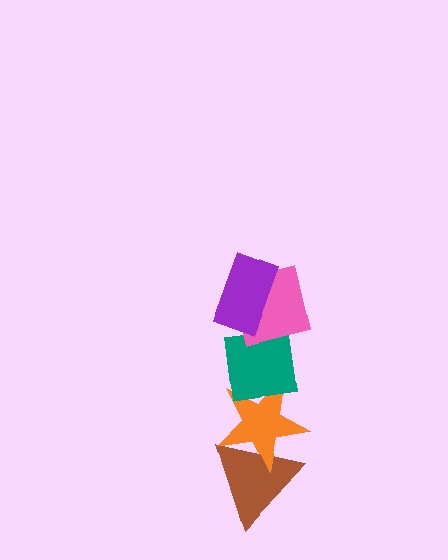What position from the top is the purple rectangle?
The purple rectangle is 1st from the top.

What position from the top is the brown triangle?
The brown triangle is 5th from the top.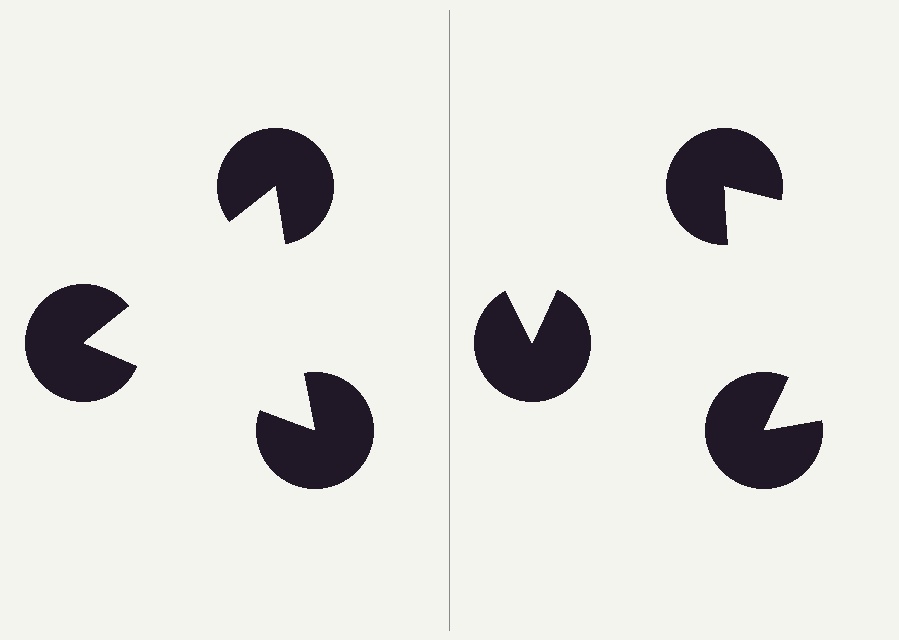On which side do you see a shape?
An illusory triangle appears on the left side. On the right side the wedge cuts are rotated, so no coherent shape forms.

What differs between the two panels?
The pac-man discs are positioned identically on both sides; only the wedge orientations differ. On the left they align to a triangle; on the right they are misaligned.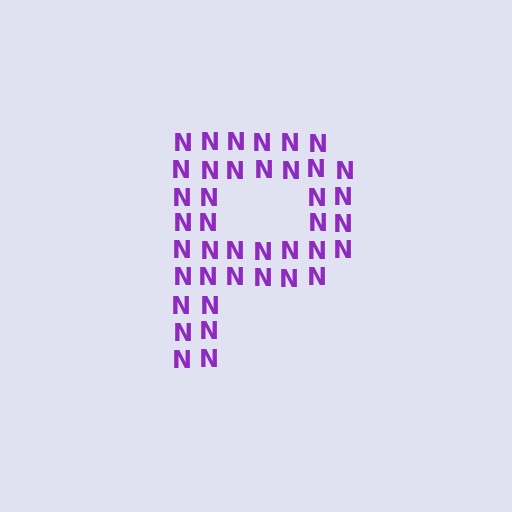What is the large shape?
The large shape is the letter P.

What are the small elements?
The small elements are letter N's.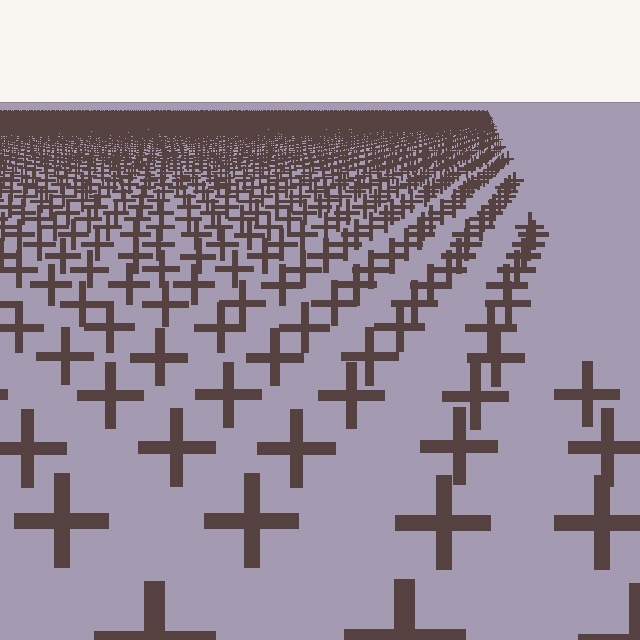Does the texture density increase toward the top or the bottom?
Density increases toward the top.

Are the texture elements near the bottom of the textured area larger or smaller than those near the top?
Larger. Near the bottom, elements are closer to the viewer and appear at a bigger on-screen size.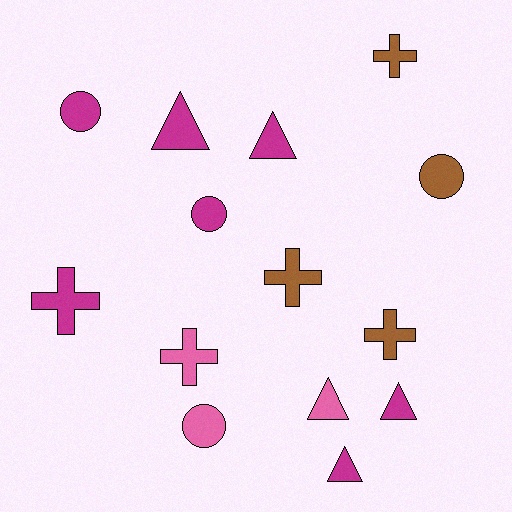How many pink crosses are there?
There is 1 pink cross.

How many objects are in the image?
There are 14 objects.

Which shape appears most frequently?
Cross, with 5 objects.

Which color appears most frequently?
Magenta, with 7 objects.